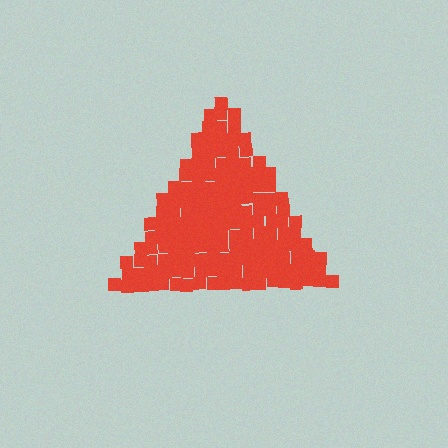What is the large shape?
The large shape is a triangle.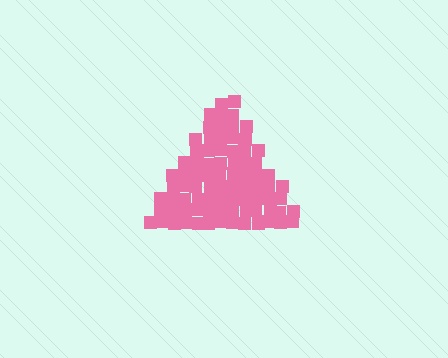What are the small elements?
The small elements are squares.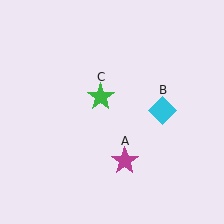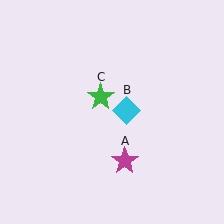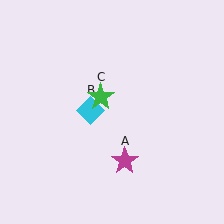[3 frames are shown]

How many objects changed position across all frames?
1 object changed position: cyan diamond (object B).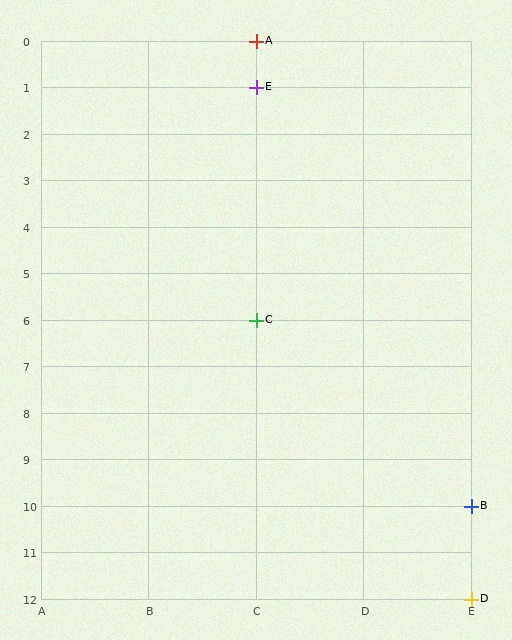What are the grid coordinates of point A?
Point A is at grid coordinates (C, 0).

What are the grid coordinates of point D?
Point D is at grid coordinates (E, 12).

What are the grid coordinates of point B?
Point B is at grid coordinates (E, 10).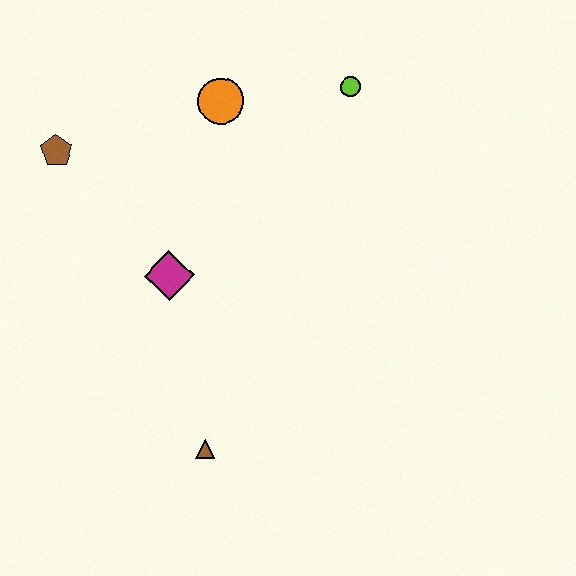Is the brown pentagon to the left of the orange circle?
Yes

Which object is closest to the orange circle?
The lime circle is closest to the orange circle.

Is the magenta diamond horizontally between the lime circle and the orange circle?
No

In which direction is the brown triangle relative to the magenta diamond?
The brown triangle is below the magenta diamond.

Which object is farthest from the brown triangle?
The lime circle is farthest from the brown triangle.